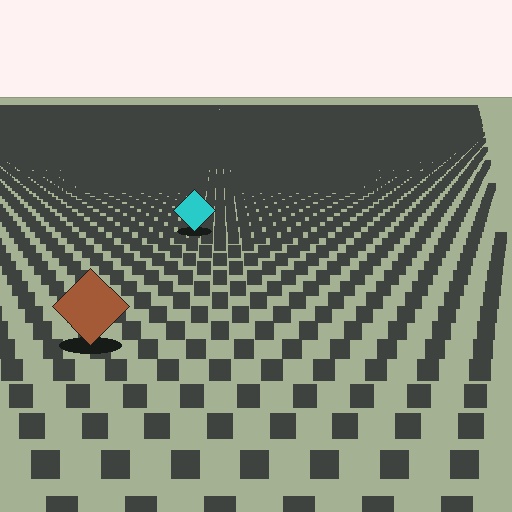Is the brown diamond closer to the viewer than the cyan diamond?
Yes. The brown diamond is closer — you can tell from the texture gradient: the ground texture is coarser near it.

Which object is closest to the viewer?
The brown diamond is closest. The texture marks near it are larger and more spread out.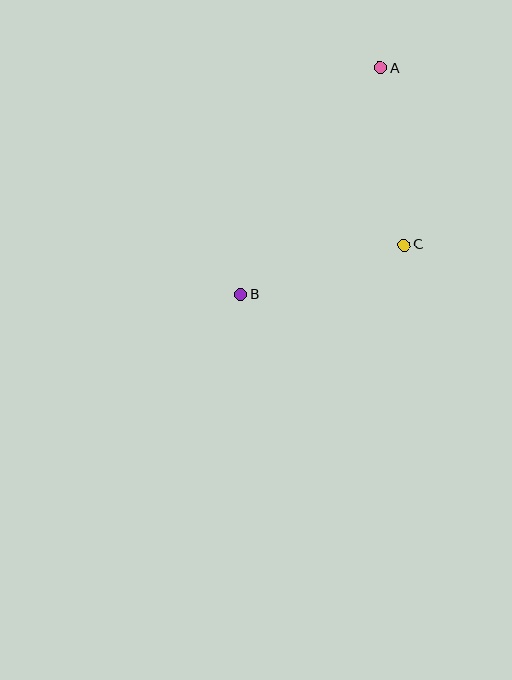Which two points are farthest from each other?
Points A and B are farthest from each other.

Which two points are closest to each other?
Points B and C are closest to each other.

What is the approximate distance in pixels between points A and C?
The distance between A and C is approximately 178 pixels.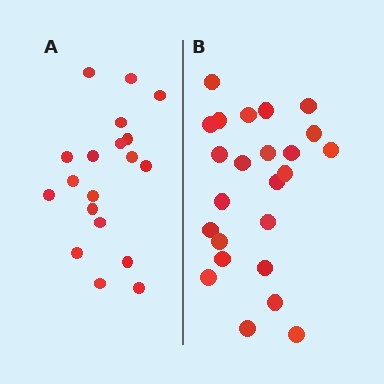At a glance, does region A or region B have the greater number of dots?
Region B (the right region) has more dots.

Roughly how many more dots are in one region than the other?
Region B has about 5 more dots than region A.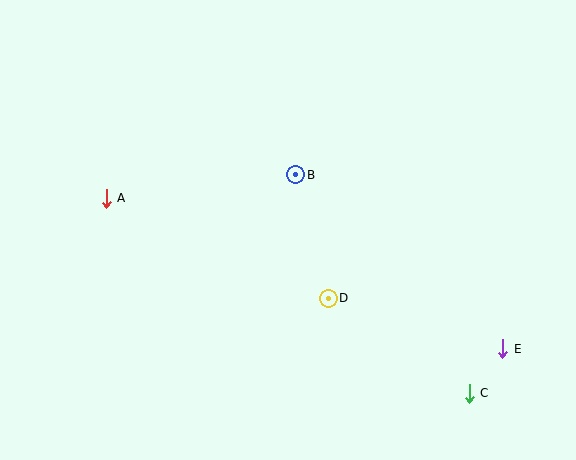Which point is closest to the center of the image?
Point B at (296, 175) is closest to the center.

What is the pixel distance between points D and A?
The distance between D and A is 244 pixels.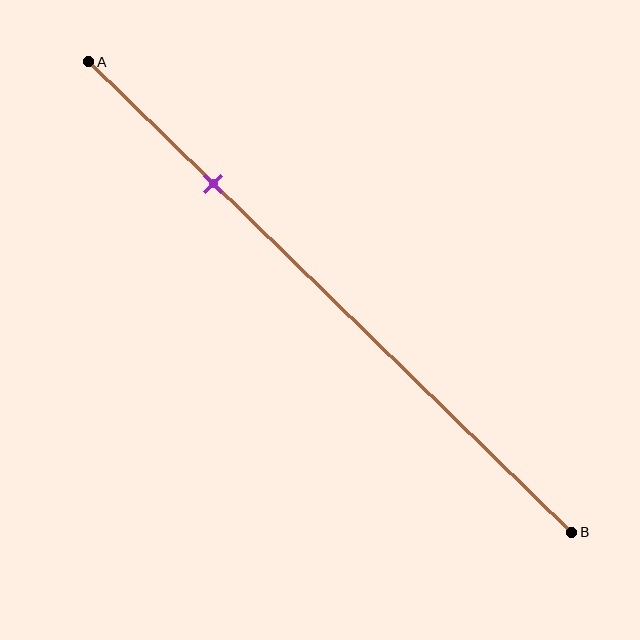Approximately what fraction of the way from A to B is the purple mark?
The purple mark is approximately 25% of the way from A to B.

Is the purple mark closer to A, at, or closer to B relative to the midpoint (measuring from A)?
The purple mark is closer to point A than the midpoint of segment AB.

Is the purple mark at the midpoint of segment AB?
No, the mark is at about 25% from A, not at the 50% midpoint.